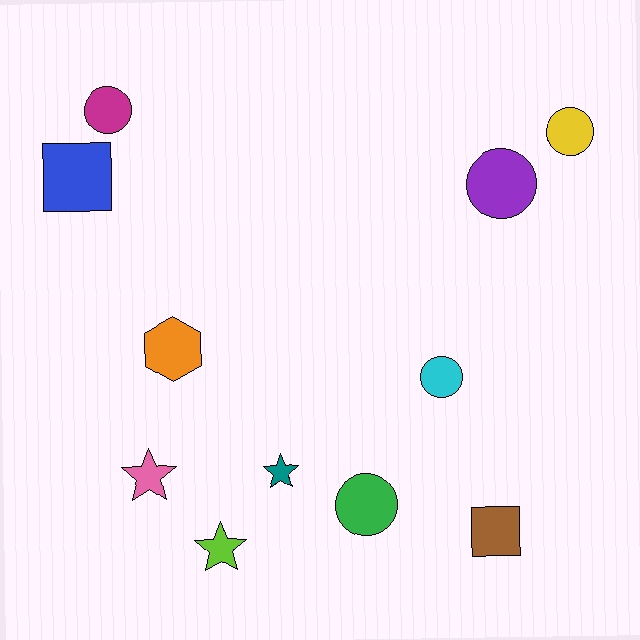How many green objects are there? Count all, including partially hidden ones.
There is 1 green object.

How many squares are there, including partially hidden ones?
There are 2 squares.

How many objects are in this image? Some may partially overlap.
There are 11 objects.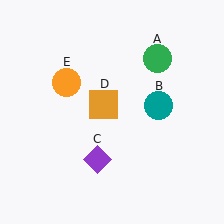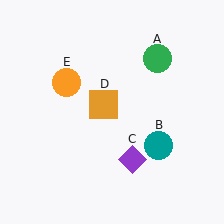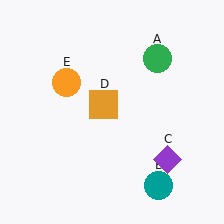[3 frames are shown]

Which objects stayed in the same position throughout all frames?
Green circle (object A) and orange square (object D) and orange circle (object E) remained stationary.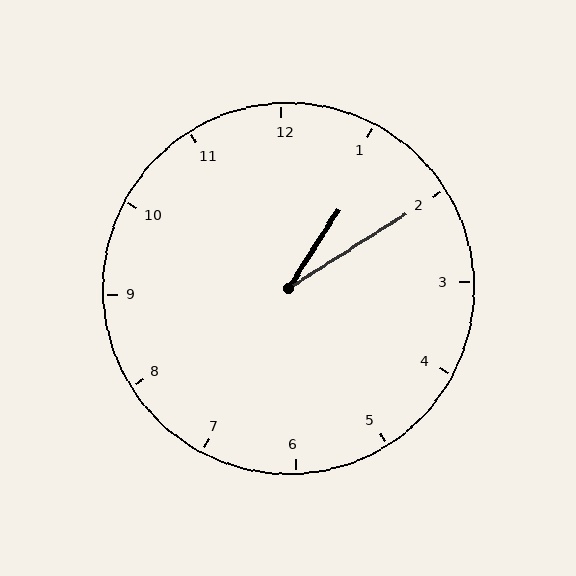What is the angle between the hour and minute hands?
Approximately 25 degrees.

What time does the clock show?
1:10.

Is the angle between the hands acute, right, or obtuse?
It is acute.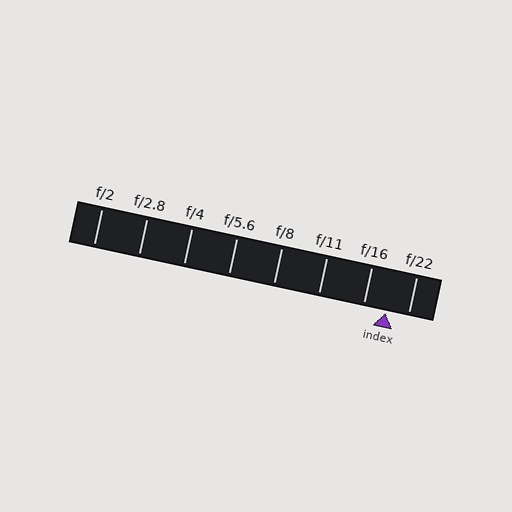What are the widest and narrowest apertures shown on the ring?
The widest aperture shown is f/2 and the narrowest is f/22.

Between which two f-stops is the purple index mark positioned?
The index mark is between f/16 and f/22.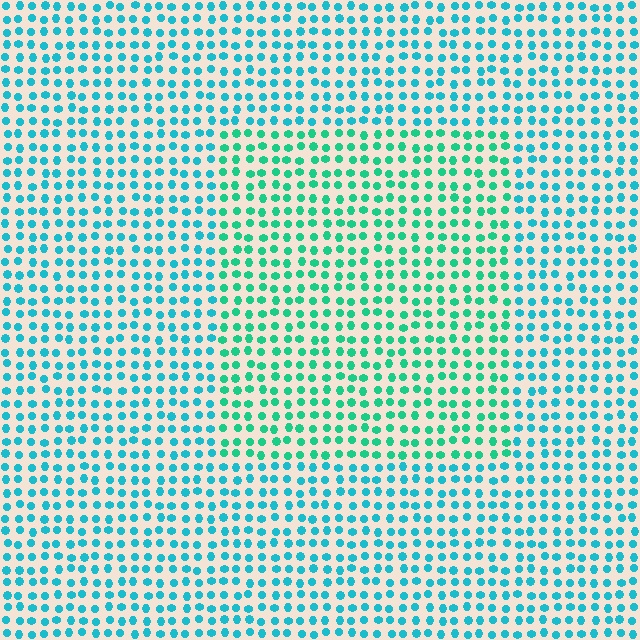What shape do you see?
I see a rectangle.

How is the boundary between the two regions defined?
The boundary is defined purely by a slight shift in hue (about 29 degrees). Spacing, size, and orientation are identical on both sides.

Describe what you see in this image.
The image is filled with small cyan elements in a uniform arrangement. A rectangle-shaped region is visible where the elements are tinted to a slightly different hue, forming a subtle color boundary.